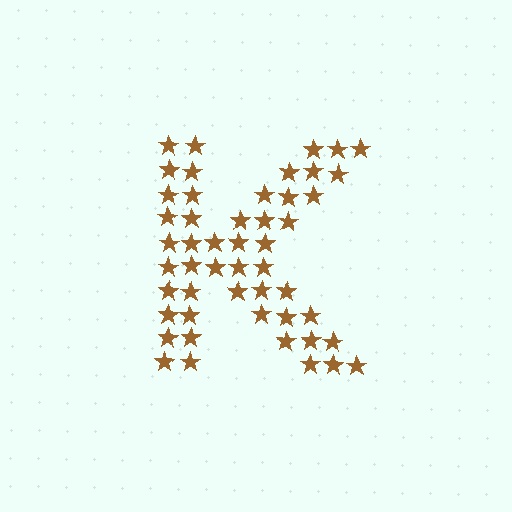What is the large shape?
The large shape is the letter K.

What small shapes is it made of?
It is made of small stars.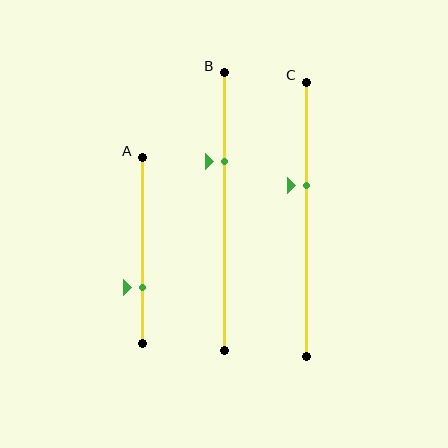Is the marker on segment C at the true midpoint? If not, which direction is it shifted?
No, the marker on segment C is shifted upward by about 13% of the segment length.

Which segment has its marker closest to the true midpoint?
Segment C has its marker closest to the true midpoint.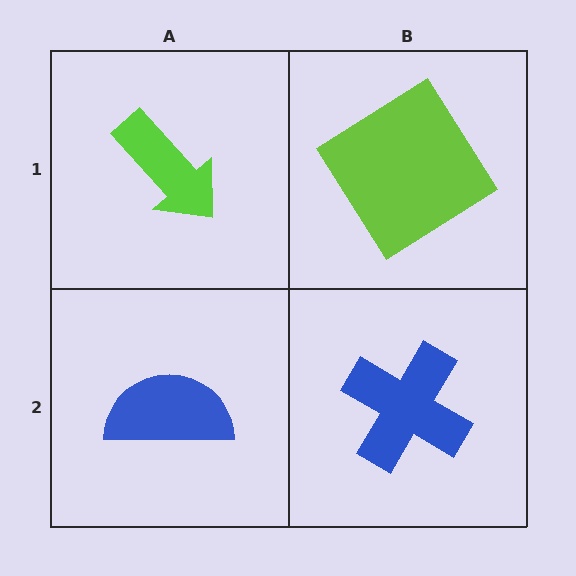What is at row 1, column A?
A lime arrow.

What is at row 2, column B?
A blue cross.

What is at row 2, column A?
A blue semicircle.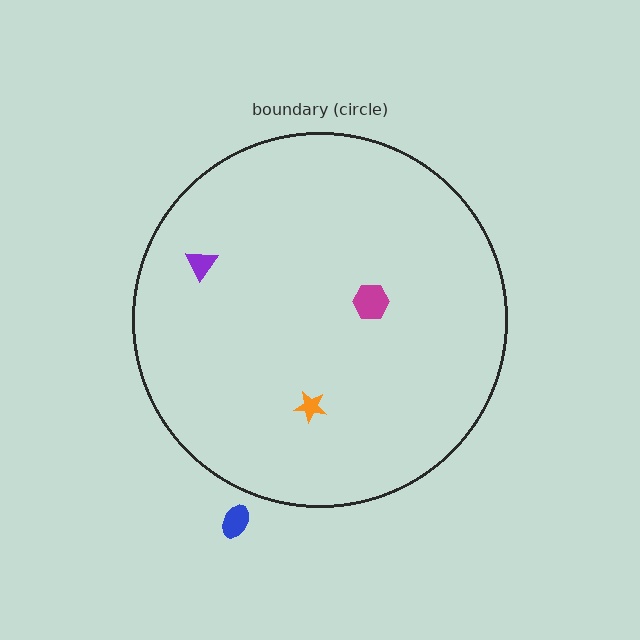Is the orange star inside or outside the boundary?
Inside.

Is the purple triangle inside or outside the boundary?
Inside.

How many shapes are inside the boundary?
3 inside, 1 outside.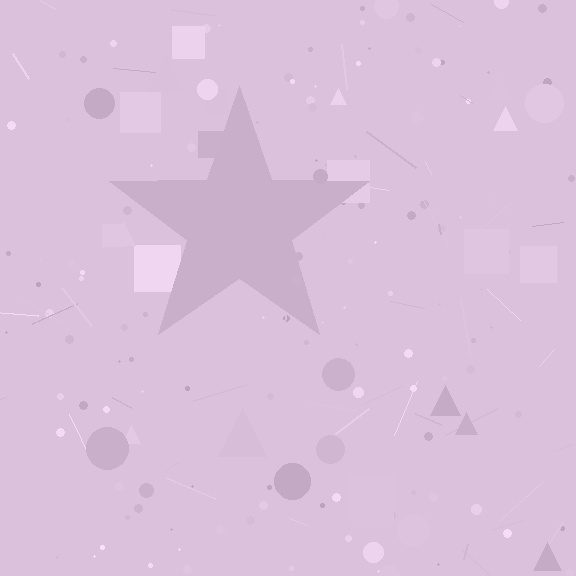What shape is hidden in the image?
A star is hidden in the image.